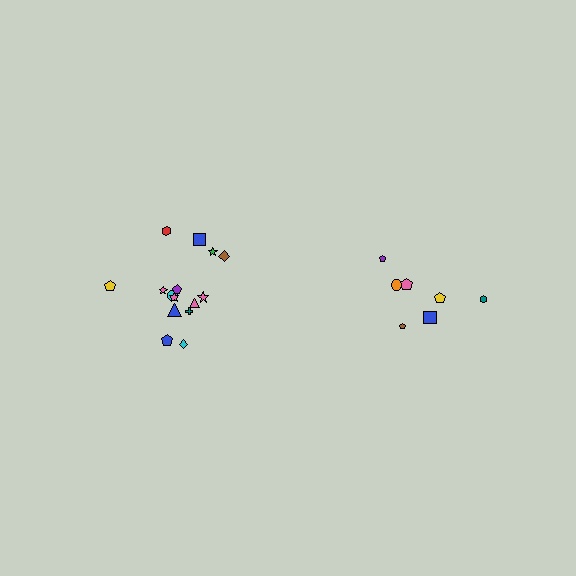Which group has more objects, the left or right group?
The left group.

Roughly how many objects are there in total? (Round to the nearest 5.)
Roughly 20 objects in total.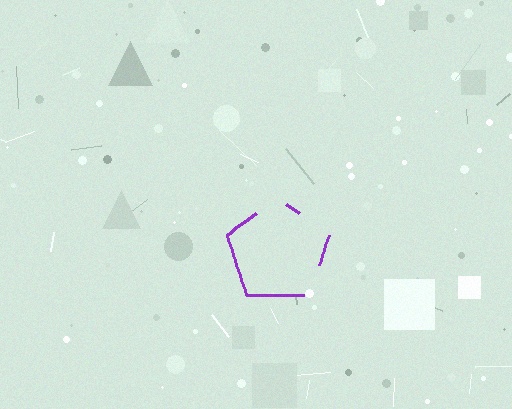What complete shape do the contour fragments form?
The contour fragments form a pentagon.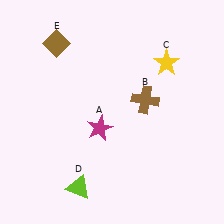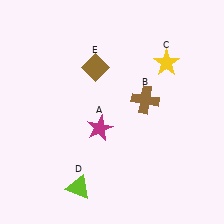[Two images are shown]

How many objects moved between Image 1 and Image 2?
1 object moved between the two images.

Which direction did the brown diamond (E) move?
The brown diamond (E) moved right.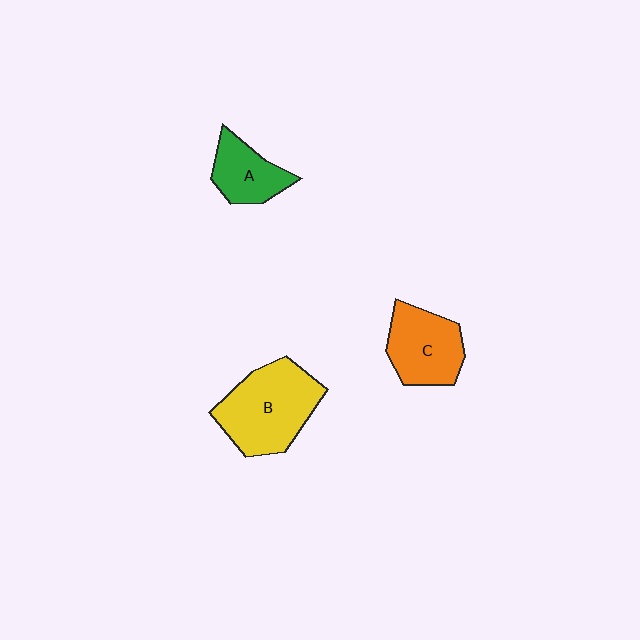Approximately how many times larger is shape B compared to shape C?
Approximately 1.4 times.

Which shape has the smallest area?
Shape A (green).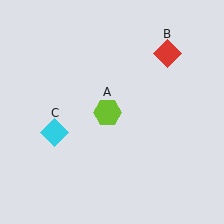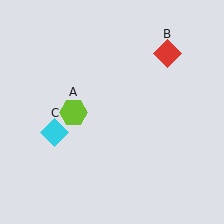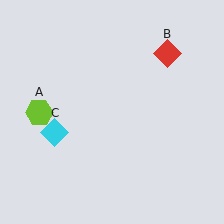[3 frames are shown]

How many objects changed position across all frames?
1 object changed position: lime hexagon (object A).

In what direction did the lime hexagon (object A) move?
The lime hexagon (object A) moved left.